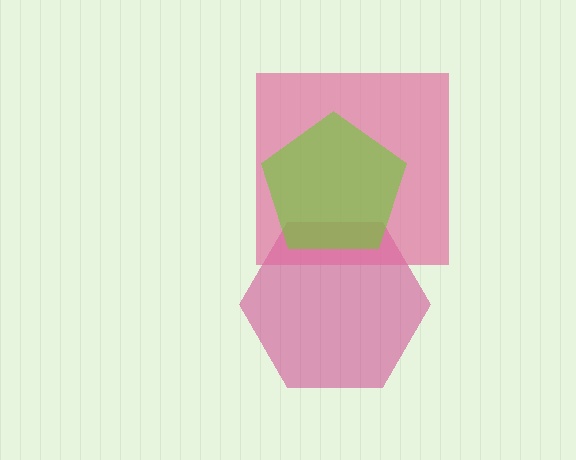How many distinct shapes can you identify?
There are 3 distinct shapes: a magenta hexagon, a pink square, a lime pentagon.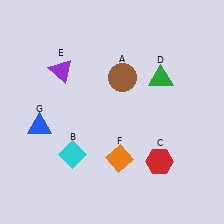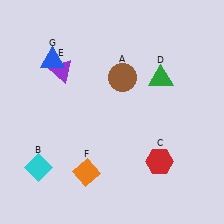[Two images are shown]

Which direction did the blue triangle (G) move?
The blue triangle (G) moved up.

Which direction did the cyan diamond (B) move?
The cyan diamond (B) moved left.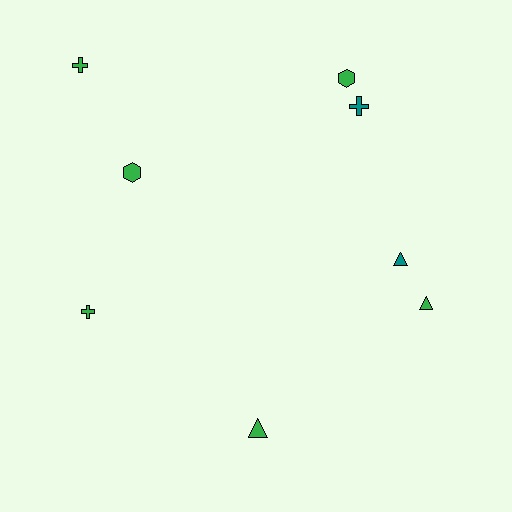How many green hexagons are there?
There are 2 green hexagons.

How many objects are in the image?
There are 8 objects.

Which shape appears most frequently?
Cross, with 3 objects.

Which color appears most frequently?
Green, with 6 objects.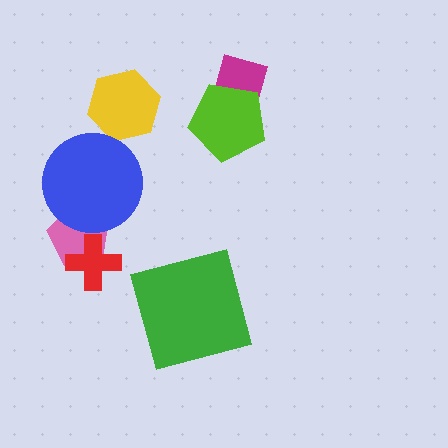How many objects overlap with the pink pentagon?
2 objects overlap with the pink pentagon.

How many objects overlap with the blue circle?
1 object overlaps with the blue circle.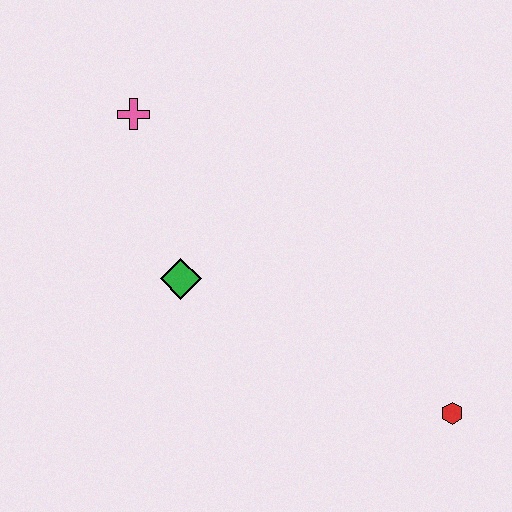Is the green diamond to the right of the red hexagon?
No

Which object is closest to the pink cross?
The green diamond is closest to the pink cross.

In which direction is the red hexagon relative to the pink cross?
The red hexagon is to the right of the pink cross.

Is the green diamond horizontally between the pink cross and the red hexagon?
Yes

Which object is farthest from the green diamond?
The red hexagon is farthest from the green diamond.